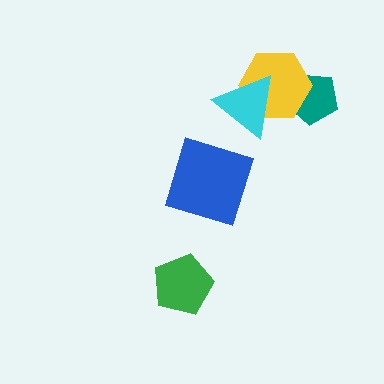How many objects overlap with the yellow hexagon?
2 objects overlap with the yellow hexagon.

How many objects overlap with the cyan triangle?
1 object overlaps with the cyan triangle.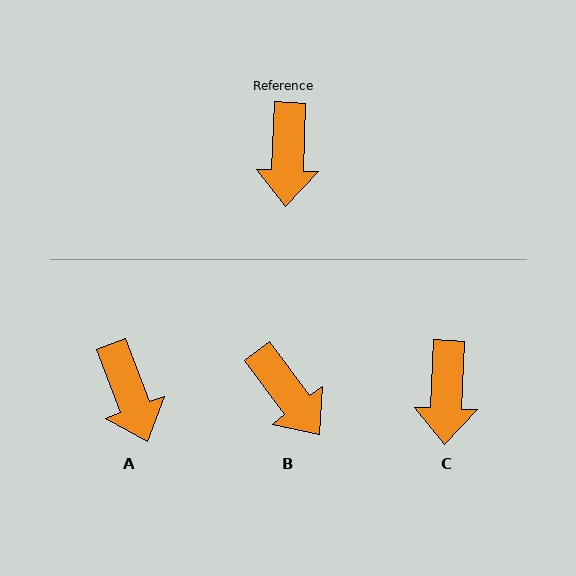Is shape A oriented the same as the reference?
No, it is off by about 23 degrees.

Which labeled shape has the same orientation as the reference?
C.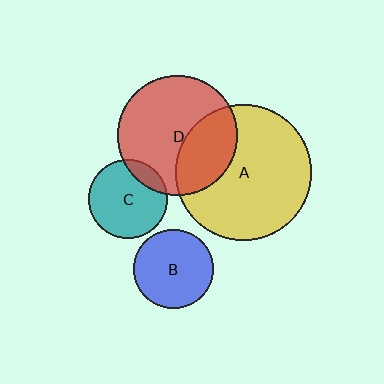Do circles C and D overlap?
Yes.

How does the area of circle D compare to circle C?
Approximately 2.3 times.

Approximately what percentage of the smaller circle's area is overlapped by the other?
Approximately 15%.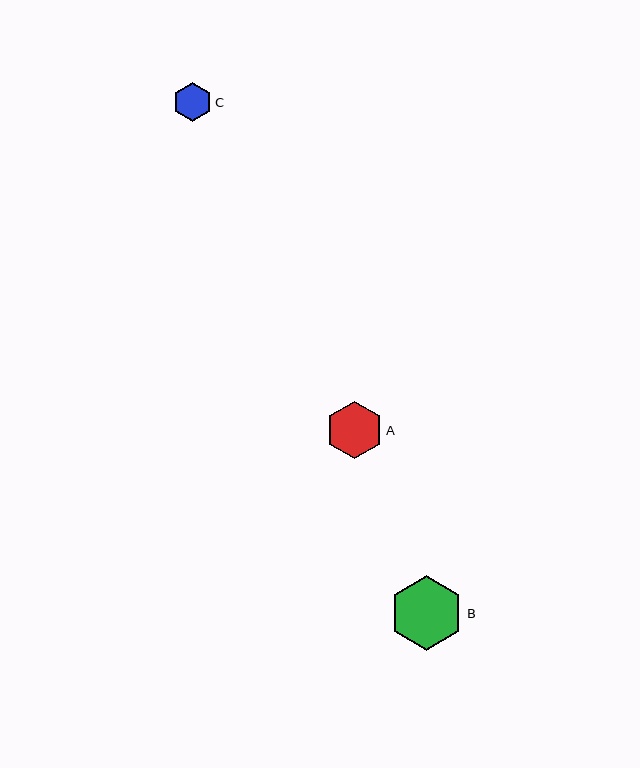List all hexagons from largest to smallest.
From largest to smallest: B, A, C.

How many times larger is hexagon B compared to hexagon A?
Hexagon B is approximately 1.3 times the size of hexagon A.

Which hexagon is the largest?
Hexagon B is the largest with a size of approximately 75 pixels.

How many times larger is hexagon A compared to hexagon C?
Hexagon A is approximately 1.5 times the size of hexagon C.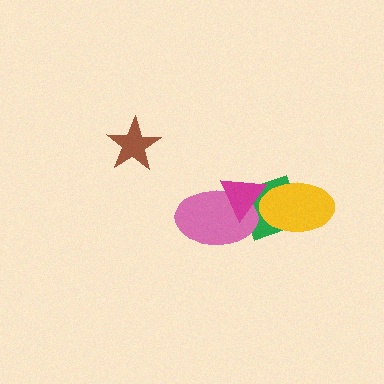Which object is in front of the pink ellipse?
The magenta triangle is in front of the pink ellipse.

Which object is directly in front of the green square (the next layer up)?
The pink ellipse is directly in front of the green square.